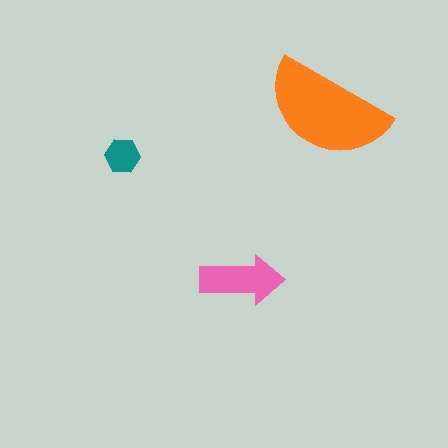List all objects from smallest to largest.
The teal hexagon, the pink arrow, the orange semicircle.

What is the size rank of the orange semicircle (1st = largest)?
1st.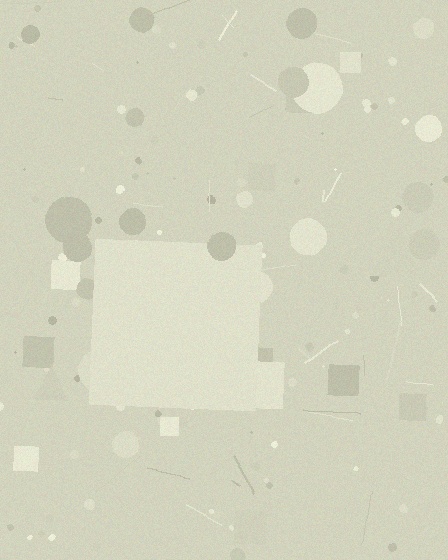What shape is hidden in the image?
A square is hidden in the image.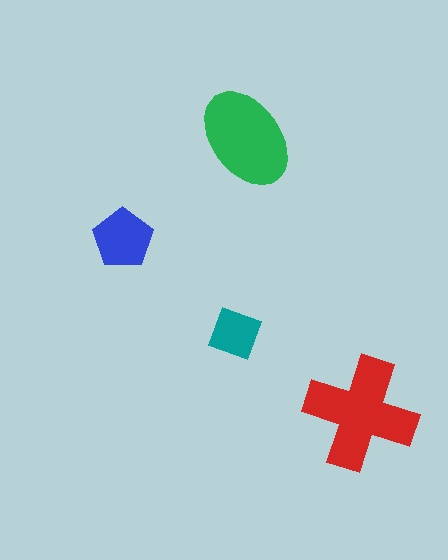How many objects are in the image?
There are 4 objects in the image.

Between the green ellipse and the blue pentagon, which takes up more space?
The green ellipse.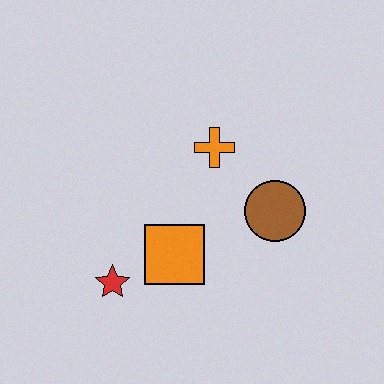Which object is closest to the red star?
The orange square is closest to the red star.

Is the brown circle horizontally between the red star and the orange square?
No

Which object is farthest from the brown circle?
The red star is farthest from the brown circle.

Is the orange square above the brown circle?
No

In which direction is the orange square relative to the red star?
The orange square is to the right of the red star.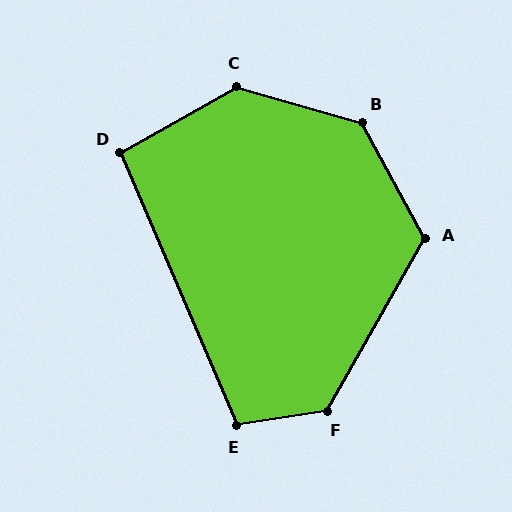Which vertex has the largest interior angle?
B, at approximately 135 degrees.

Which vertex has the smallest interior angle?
D, at approximately 96 degrees.